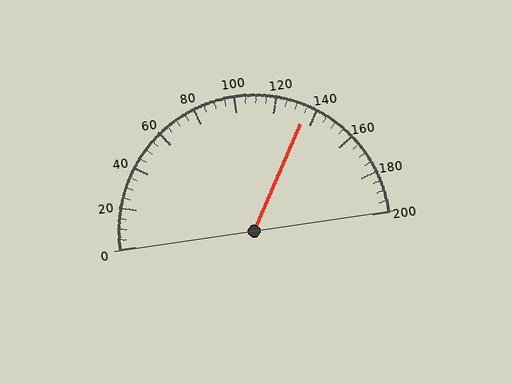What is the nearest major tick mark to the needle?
The nearest major tick mark is 140.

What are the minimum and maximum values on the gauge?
The gauge ranges from 0 to 200.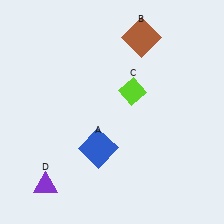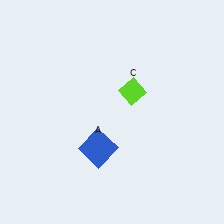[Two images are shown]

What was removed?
The brown square (B), the purple triangle (D) were removed in Image 2.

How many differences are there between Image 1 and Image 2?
There are 2 differences between the two images.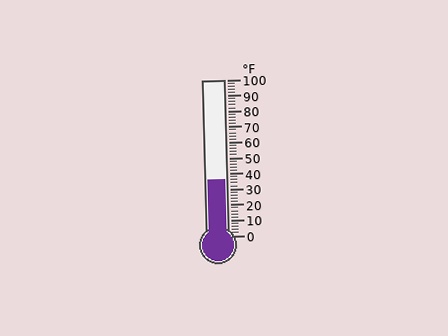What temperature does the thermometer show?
The thermometer shows approximately 36°F.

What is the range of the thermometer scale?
The thermometer scale ranges from 0°F to 100°F.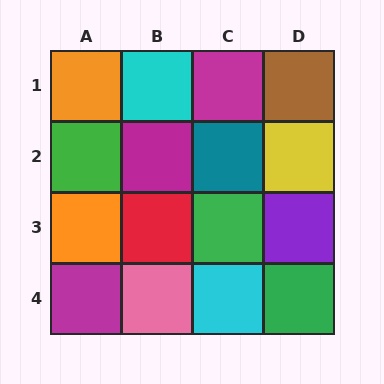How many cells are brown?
1 cell is brown.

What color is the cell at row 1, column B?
Cyan.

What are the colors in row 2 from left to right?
Green, magenta, teal, yellow.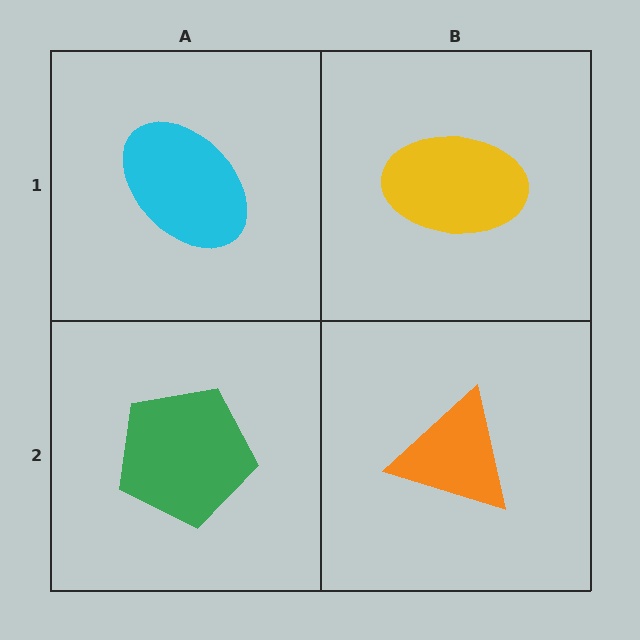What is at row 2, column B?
An orange triangle.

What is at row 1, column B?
A yellow ellipse.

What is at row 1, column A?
A cyan ellipse.